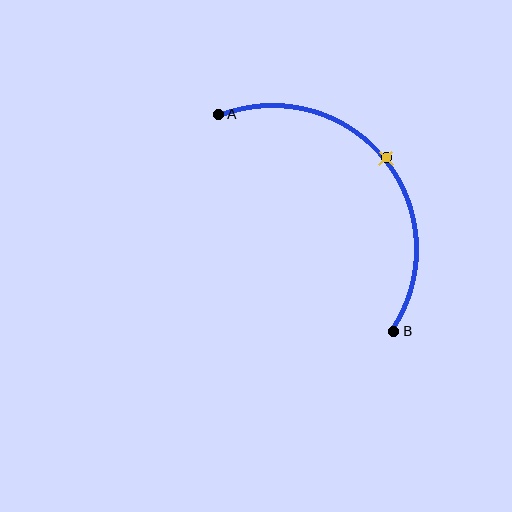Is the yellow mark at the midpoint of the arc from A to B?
Yes. The yellow mark lies on the arc at equal arc-length from both A and B — it is the arc midpoint.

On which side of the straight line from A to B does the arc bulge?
The arc bulges above and to the right of the straight line connecting A and B.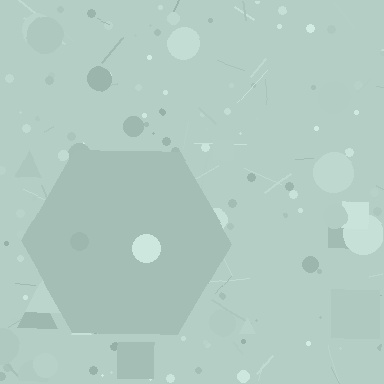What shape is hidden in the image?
A hexagon is hidden in the image.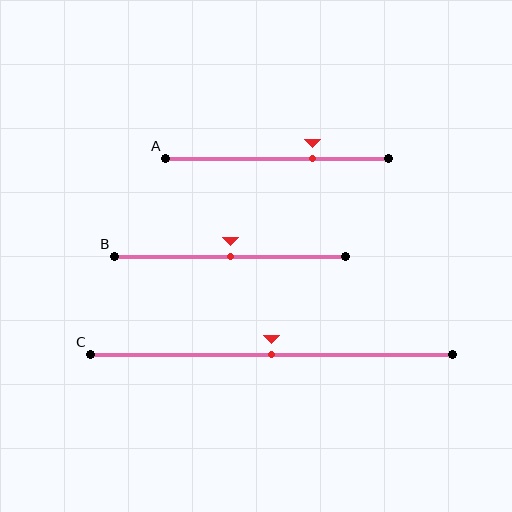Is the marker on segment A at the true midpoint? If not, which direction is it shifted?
No, the marker on segment A is shifted to the right by about 16% of the segment length.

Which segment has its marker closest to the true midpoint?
Segment B has its marker closest to the true midpoint.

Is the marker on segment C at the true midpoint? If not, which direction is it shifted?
Yes, the marker on segment C is at the true midpoint.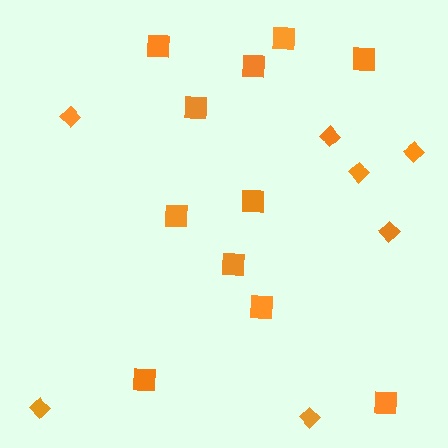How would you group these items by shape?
There are 2 groups: one group of diamonds (7) and one group of squares (11).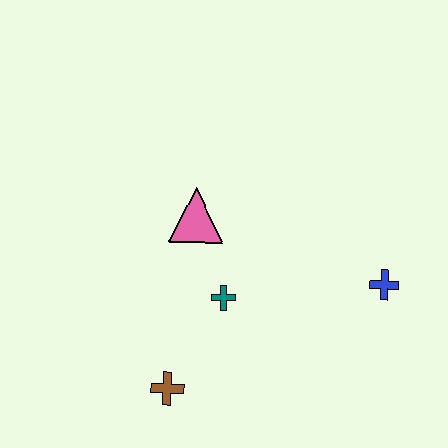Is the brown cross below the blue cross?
Yes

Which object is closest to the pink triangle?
The teal cross is closest to the pink triangle.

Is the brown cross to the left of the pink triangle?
Yes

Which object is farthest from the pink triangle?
The blue cross is farthest from the pink triangle.